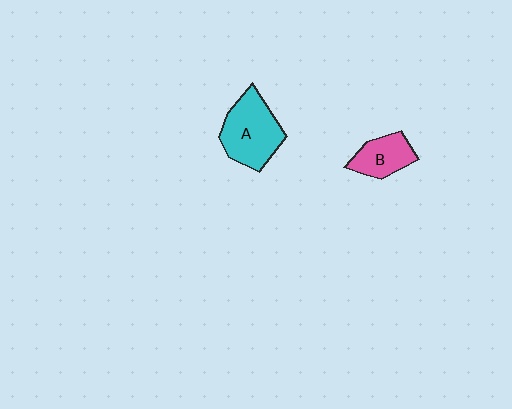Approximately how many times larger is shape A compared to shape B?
Approximately 1.7 times.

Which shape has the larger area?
Shape A (cyan).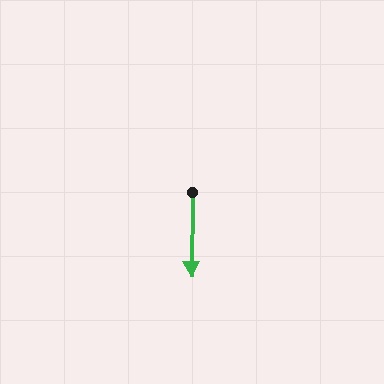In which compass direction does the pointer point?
South.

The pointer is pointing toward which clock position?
Roughly 6 o'clock.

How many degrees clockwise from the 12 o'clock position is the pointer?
Approximately 181 degrees.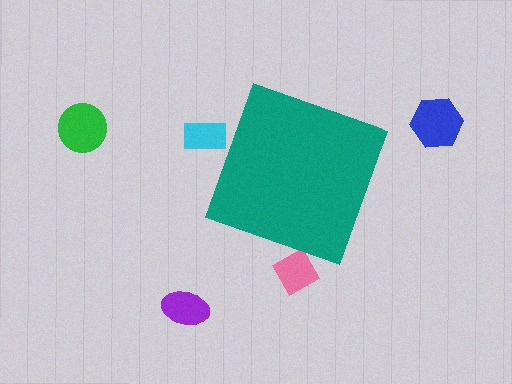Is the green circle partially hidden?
No, the green circle is fully visible.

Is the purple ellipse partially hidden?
No, the purple ellipse is fully visible.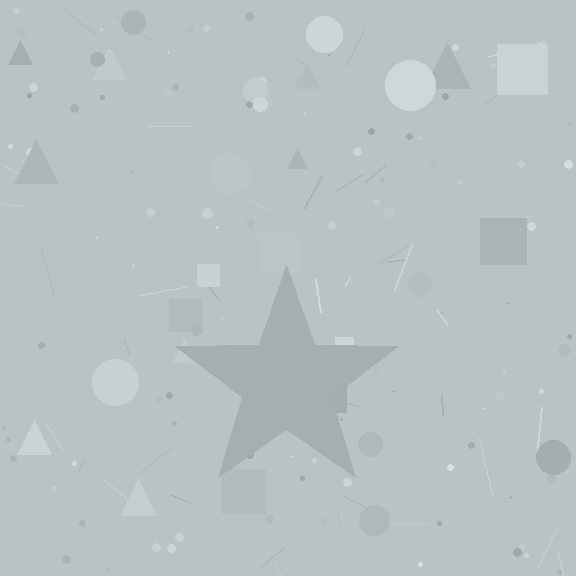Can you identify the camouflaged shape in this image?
The camouflaged shape is a star.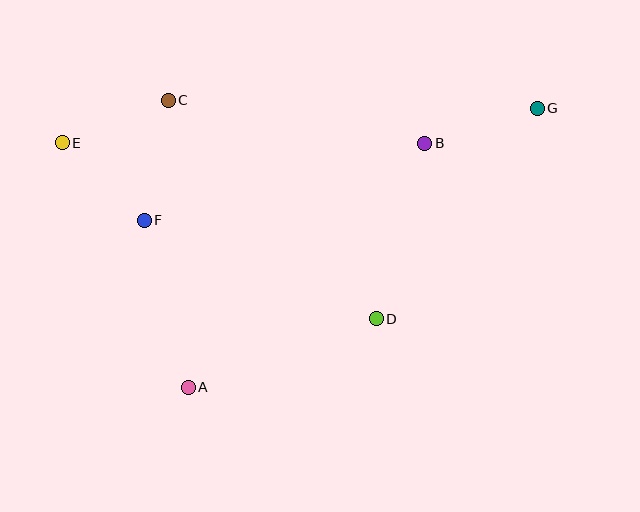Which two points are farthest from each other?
Points E and G are farthest from each other.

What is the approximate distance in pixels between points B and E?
The distance between B and E is approximately 362 pixels.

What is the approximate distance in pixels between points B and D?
The distance between B and D is approximately 182 pixels.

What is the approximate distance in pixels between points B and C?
The distance between B and C is approximately 260 pixels.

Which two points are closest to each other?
Points E and F are closest to each other.